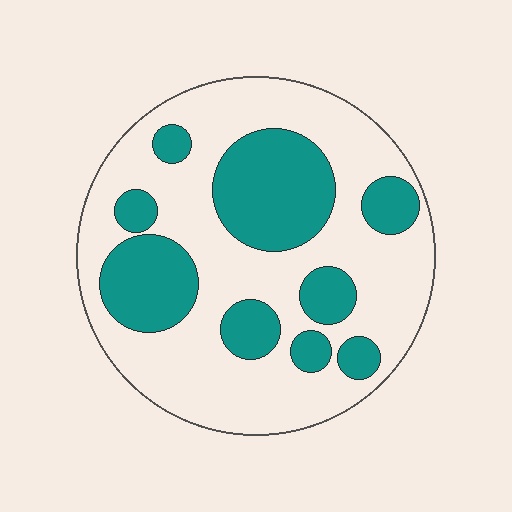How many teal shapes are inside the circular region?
9.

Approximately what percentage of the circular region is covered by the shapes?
Approximately 35%.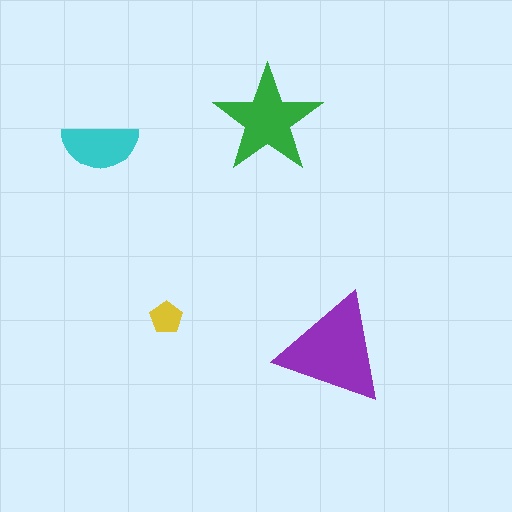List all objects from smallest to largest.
The yellow pentagon, the cyan semicircle, the green star, the purple triangle.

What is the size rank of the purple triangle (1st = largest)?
1st.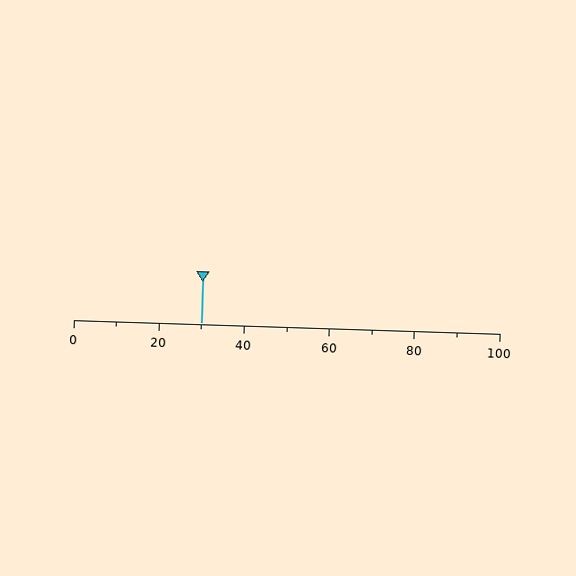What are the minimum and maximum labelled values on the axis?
The axis runs from 0 to 100.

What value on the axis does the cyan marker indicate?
The marker indicates approximately 30.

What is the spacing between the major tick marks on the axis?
The major ticks are spaced 20 apart.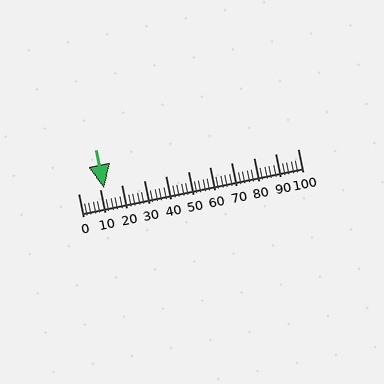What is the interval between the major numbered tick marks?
The major tick marks are spaced 10 units apart.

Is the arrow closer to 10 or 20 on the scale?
The arrow is closer to 10.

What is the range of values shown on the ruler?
The ruler shows values from 0 to 100.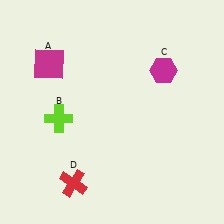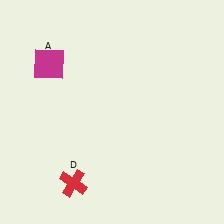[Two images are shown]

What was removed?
The lime cross (B), the magenta hexagon (C) were removed in Image 2.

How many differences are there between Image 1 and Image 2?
There are 2 differences between the two images.